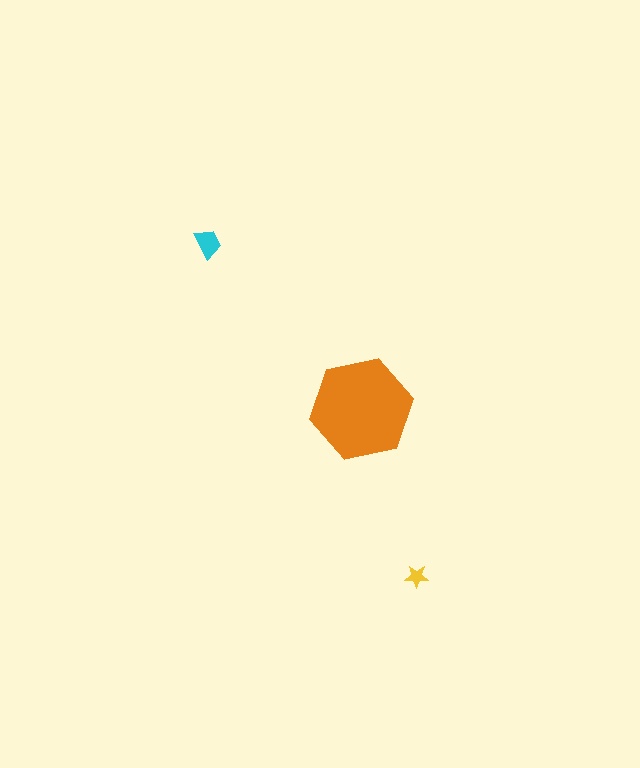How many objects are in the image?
There are 3 objects in the image.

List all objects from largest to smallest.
The orange hexagon, the cyan trapezoid, the yellow star.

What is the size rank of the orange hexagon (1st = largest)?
1st.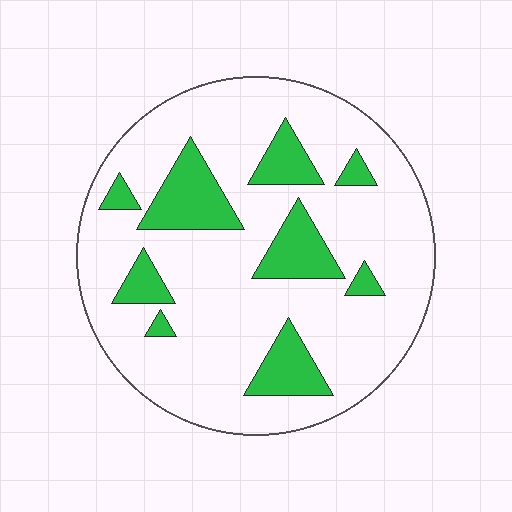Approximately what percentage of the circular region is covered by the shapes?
Approximately 20%.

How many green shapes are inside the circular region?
9.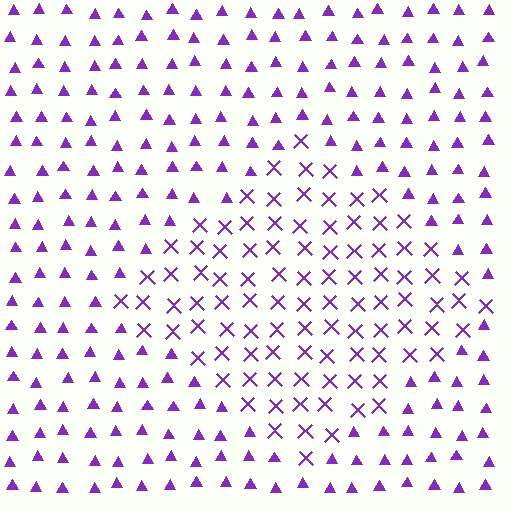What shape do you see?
I see a diamond.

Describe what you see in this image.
The image is filled with small purple elements arranged in a uniform grid. A diamond-shaped region contains X marks, while the surrounding area contains triangles. The boundary is defined purely by the change in element shape.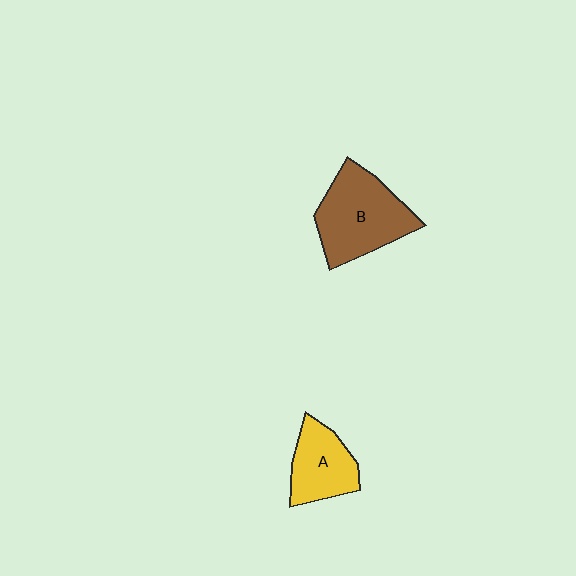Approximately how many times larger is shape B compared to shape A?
Approximately 1.6 times.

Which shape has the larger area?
Shape B (brown).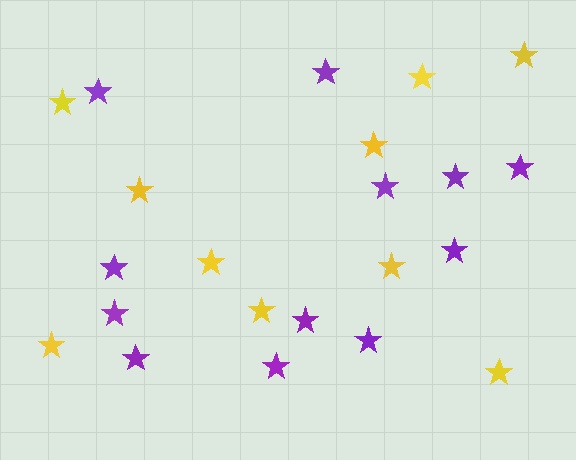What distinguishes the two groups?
There are 2 groups: one group of yellow stars (10) and one group of purple stars (12).